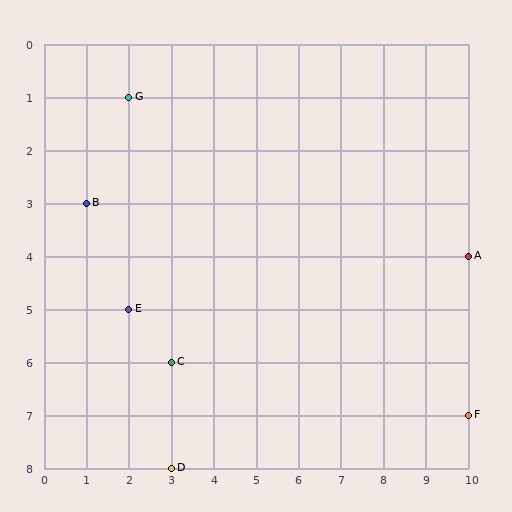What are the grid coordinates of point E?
Point E is at grid coordinates (2, 5).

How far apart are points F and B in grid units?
Points F and B are 9 columns and 4 rows apart (about 9.8 grid units diagonally).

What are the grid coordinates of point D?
Point D is at grid coordinates (3, 8).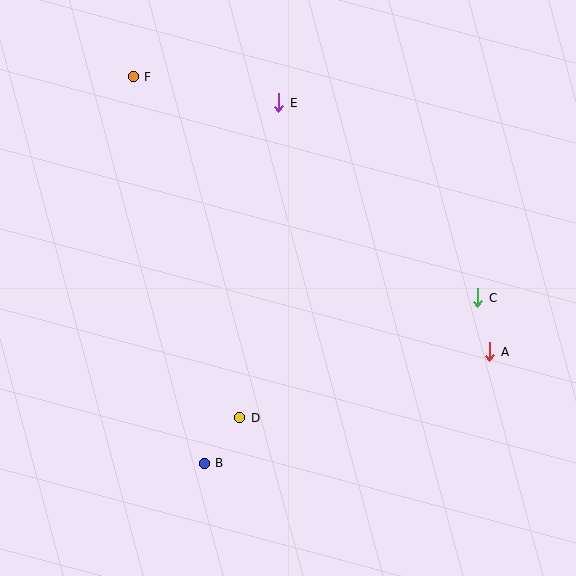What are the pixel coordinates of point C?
Point C is at (478, 298).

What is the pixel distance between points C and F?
The distance between C and F is 409 pixels.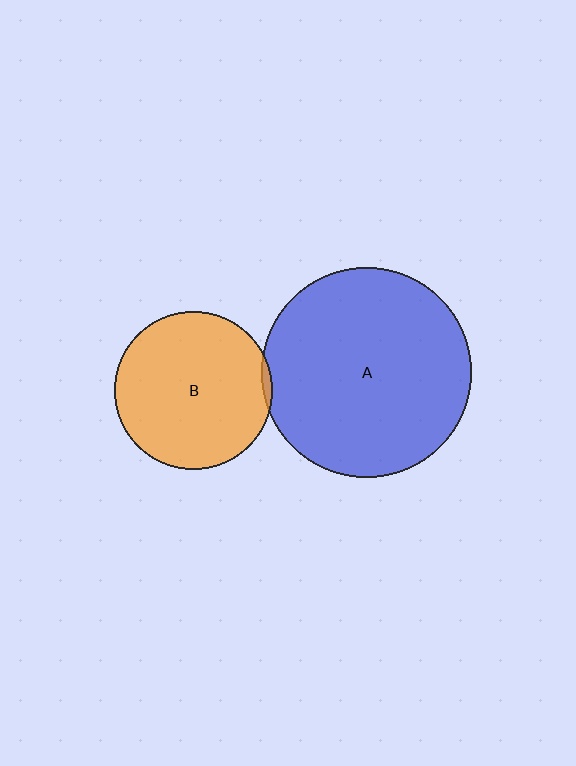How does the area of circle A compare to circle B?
Approximately 1.8 times.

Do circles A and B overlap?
Yes.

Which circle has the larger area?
Circle A (blue).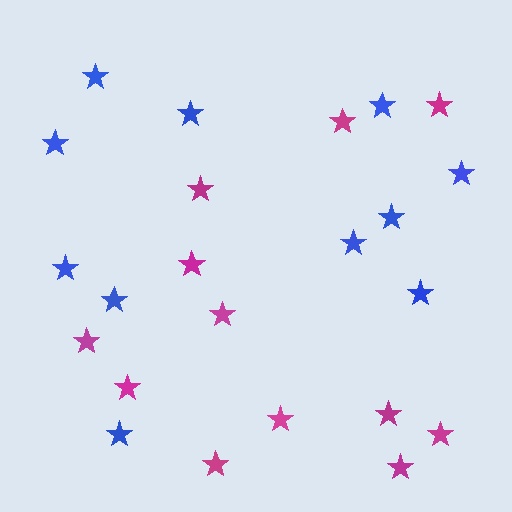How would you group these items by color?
There are 2 groups: one group of blue stars (11) and one group of magenta stars (12).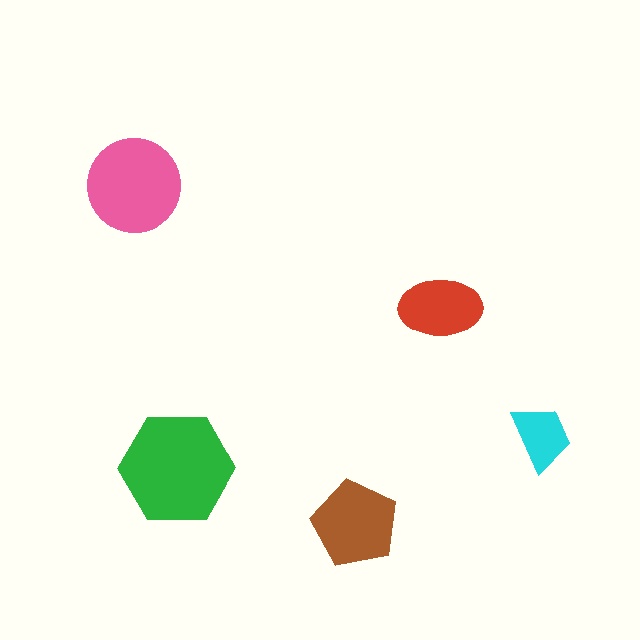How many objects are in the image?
There are 5 objects in the image.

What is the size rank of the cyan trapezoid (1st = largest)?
5th.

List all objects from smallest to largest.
The cyan trapezoid, the red ellipse, the brown pentagon, the pink circle, the green hexagon.